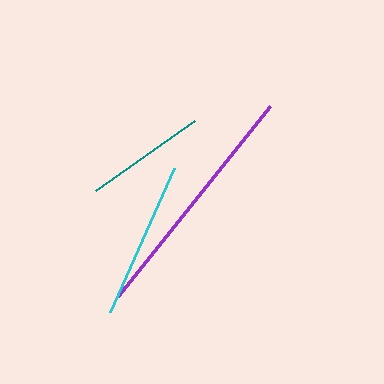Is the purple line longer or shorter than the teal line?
The purple line is longer than the teal line.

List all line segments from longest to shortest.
From longest to shortest: purple, cyan, teal.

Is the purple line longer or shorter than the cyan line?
The purple line is longer than the cyan line.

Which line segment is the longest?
The purple line is the longest at approximately 243 pixels.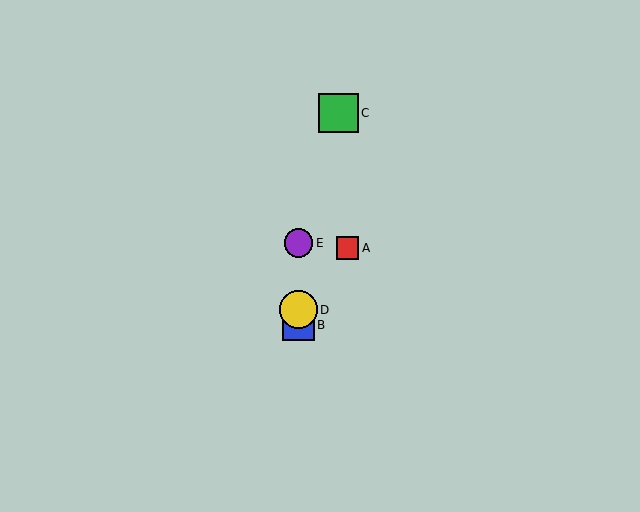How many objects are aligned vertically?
3 objects (B, D, E) are aligned vertically.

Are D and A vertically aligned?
No, D is at x≈298 and A is at x≈348.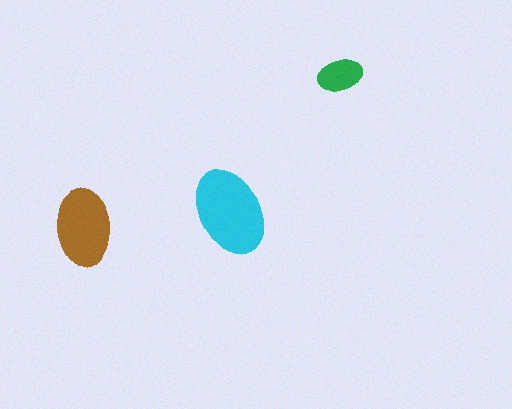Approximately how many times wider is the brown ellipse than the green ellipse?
About 1.5 times wider.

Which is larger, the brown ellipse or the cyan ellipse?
The cyan one.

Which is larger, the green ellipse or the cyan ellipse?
The cyan one.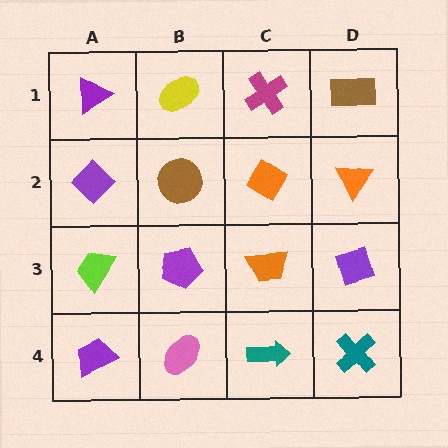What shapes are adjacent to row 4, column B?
A purple pentagon (row 3, column B), a purple trapezoid (row 4, column A), a teal arrow (row 4, column C).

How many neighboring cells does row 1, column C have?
3.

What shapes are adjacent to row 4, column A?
A lime trapezoid (row 3, column A), a pink ellipse (row 4, column B).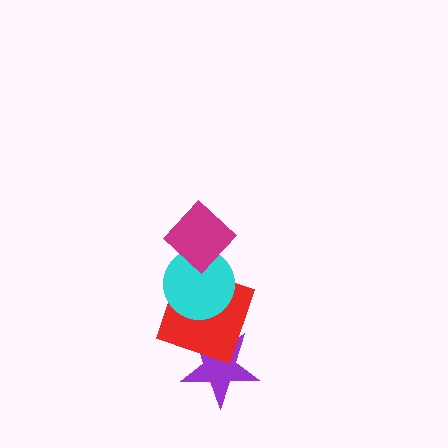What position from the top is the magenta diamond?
The magenta diamond is 1st from the top.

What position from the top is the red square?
The red square is 3rd from the top.